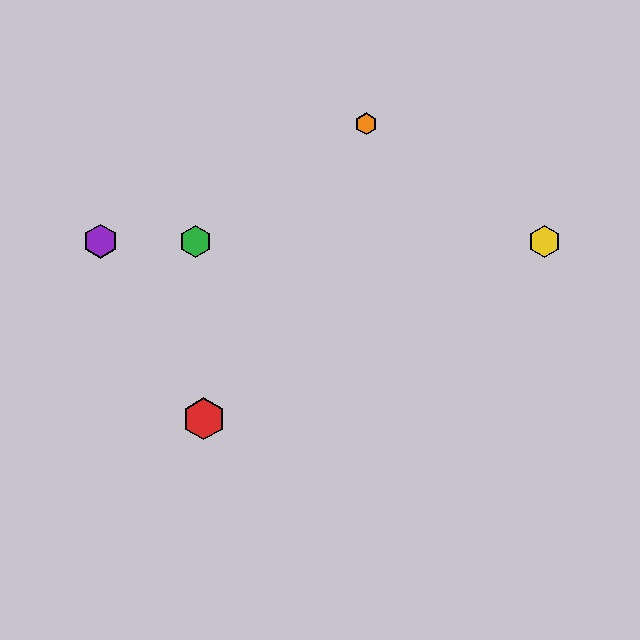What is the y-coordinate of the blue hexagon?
The blue hexagon is at y≈241.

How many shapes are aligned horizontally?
4 shapes (the blue hexagon, the green hexagon, the yellow hexagon, the purple hexagon) are aligned horizontally.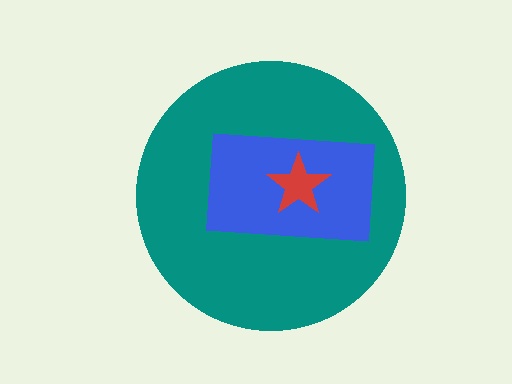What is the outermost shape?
The teal circle.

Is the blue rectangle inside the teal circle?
Yes.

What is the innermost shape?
The red star.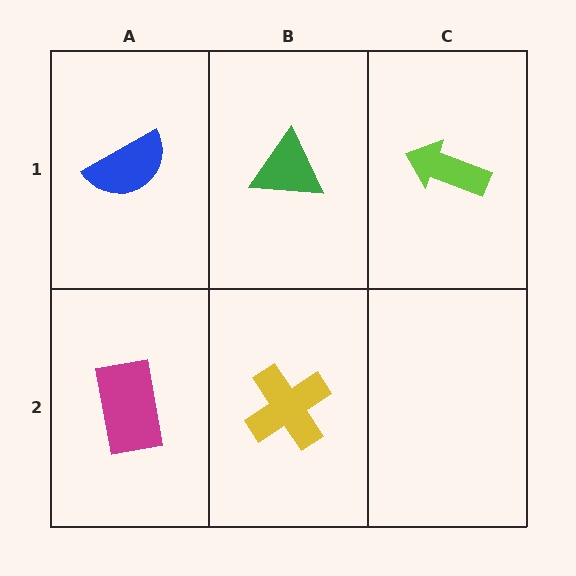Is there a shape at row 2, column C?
No, that cell is empty.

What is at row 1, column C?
A lime arrow.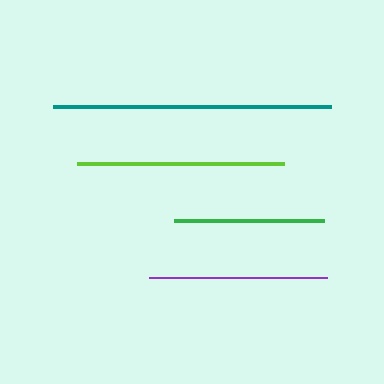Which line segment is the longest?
The teal line is the longest at approximately 278 pixels.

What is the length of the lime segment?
The lime segment is approximately 207 pixels long.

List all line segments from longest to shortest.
From longest to shortest: teal, lime, purple, green.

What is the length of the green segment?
The green segment is approximately 150 pixels long.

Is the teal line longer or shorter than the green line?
The teal line is longer than the green line.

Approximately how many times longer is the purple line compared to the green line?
The purple line is approximately 1.2 times the length of the green line.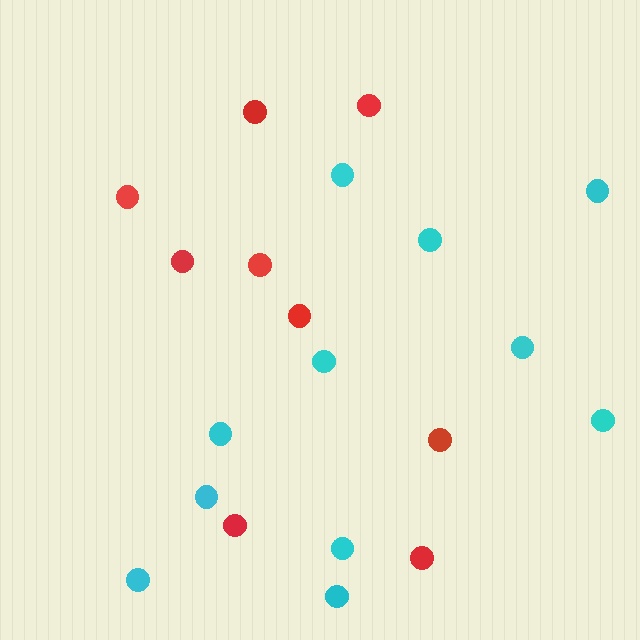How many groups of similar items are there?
There are 2 groups: one group of red circles (9) and one group of cyan circles (11).